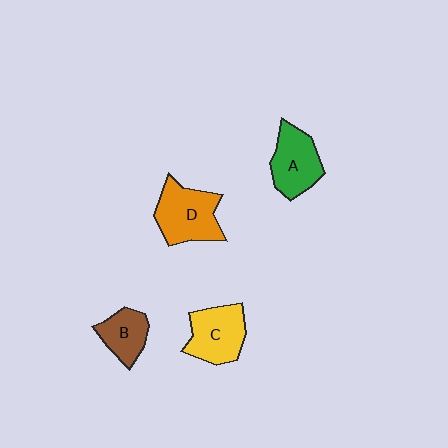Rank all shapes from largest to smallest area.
From largest to smallest: D (orange), C (yellow), A (green), B (brown).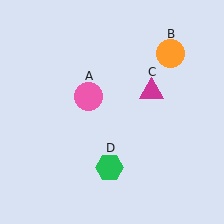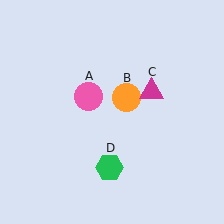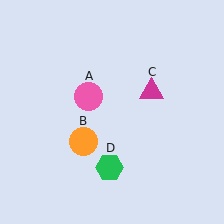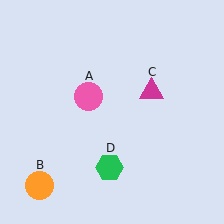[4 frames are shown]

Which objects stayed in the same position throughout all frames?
Pink circle (object A) and magenta triangle (object C) and green hexagon (object D) remained stationary.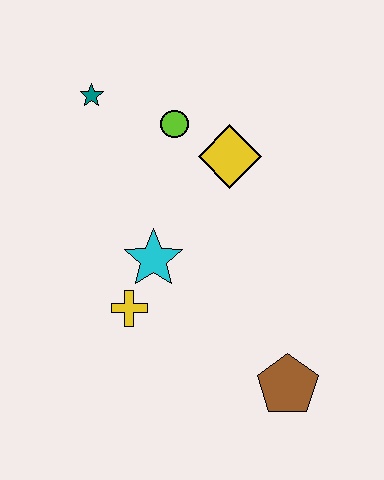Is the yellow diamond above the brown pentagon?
Yes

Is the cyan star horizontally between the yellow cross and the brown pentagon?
Yes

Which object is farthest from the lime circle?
The brown pentagon is farthest from the lime circle.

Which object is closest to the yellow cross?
The cyan star is closest to the yellow cross.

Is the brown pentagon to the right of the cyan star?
Yes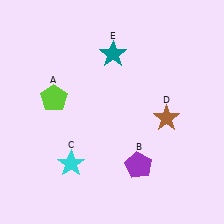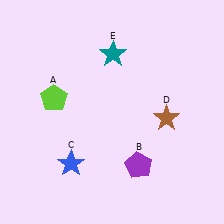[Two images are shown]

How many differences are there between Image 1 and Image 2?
There is 1 difference between the two images.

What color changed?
The star (C) changed from cyan in Image 1 to blue in Image 2.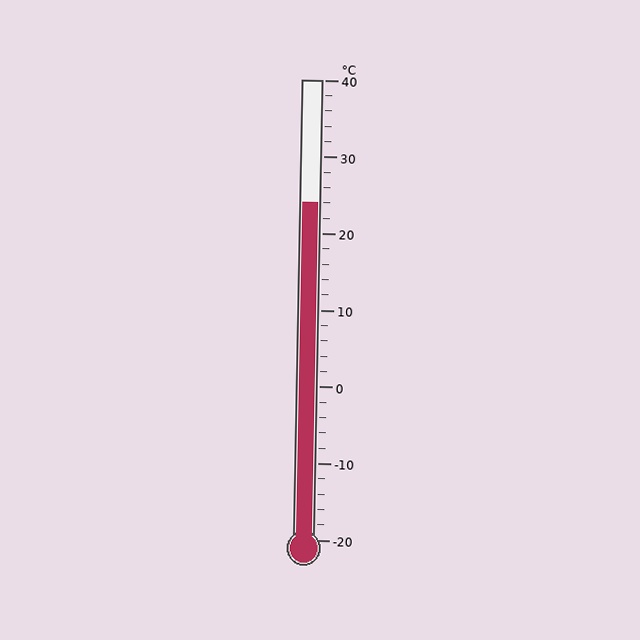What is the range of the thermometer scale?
The thermometer scale ranges from -20°C to 40°C.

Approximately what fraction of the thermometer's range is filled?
The thermometer is filled to approximately 75% of its range.